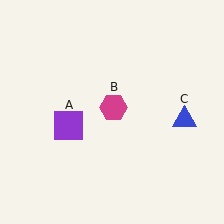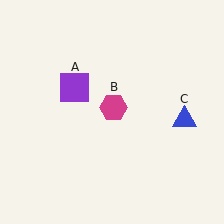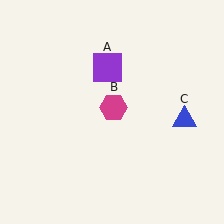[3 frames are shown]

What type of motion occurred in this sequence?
The purple square (object A) rotated clockwise around the center of the scene.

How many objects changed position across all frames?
1 object changed position: purple square (object A).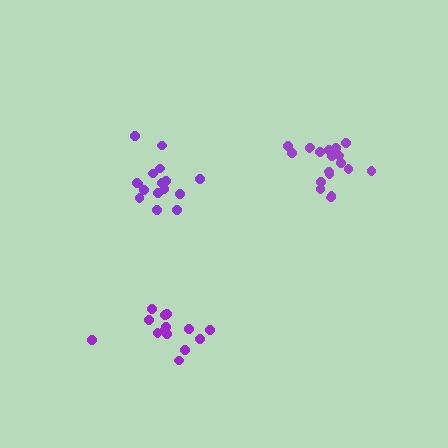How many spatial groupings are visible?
There are 3 spatial groupings.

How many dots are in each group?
Group 1: 19 dots, Group 2: 14 dots, Group 3: 16 dots (49 total).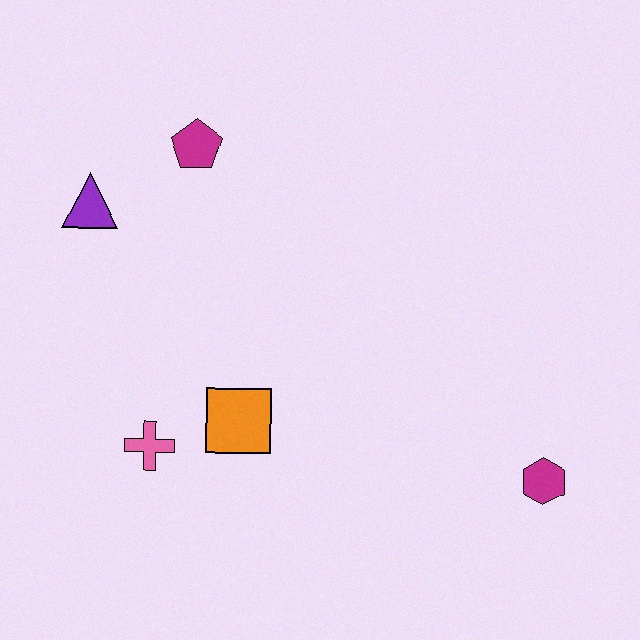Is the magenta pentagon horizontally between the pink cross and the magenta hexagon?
Yes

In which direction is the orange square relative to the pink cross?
The orange square is to the right of the pink cross.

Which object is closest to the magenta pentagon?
The purple triangle is closest to the magenta pentagon.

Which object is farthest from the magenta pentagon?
The magenta hexagon is farthest from the magenta pentagon.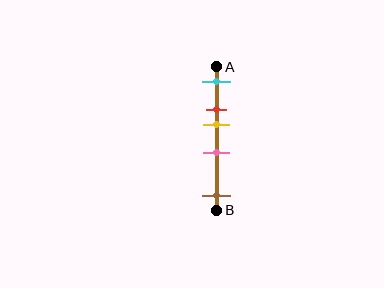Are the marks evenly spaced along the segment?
No, the marks are not evenly spaced.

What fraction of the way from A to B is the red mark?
The red mark is approximately 30% (0.3) of the way from A to B.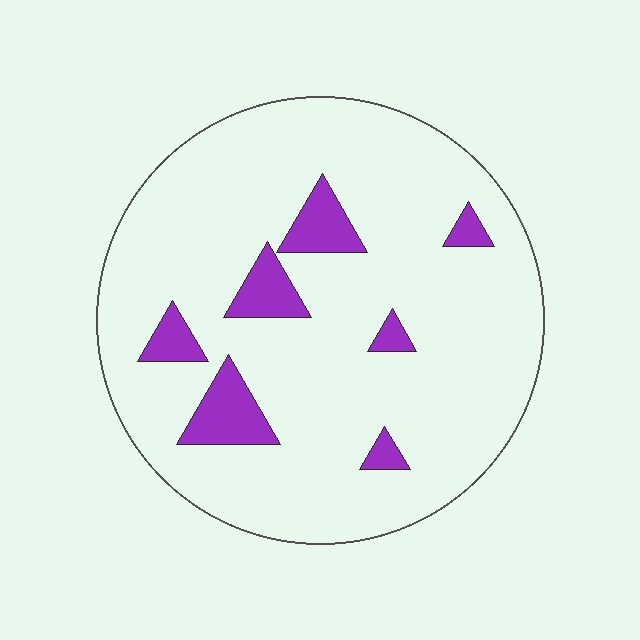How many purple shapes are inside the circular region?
7.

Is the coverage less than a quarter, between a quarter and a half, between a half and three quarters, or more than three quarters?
Less than a quarter.